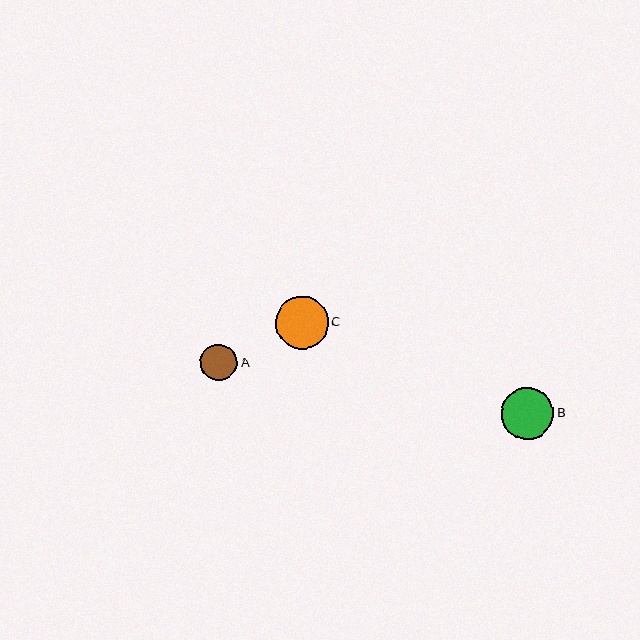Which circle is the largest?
Circle C is the largest with a size of approximately 53 pixels.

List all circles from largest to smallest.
From largest to smallest: C, B, A.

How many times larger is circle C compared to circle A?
Circle C is approximately 1.4 times the size of circle A.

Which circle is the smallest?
Circle A is the smallest with a size of approximately 37 pixels.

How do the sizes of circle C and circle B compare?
Circle C and circle B are approximately the same size.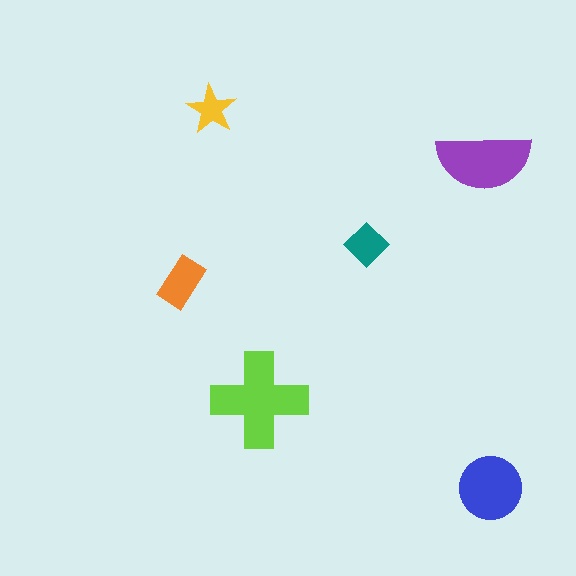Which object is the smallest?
The yellow star.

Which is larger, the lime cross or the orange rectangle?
The lime cross.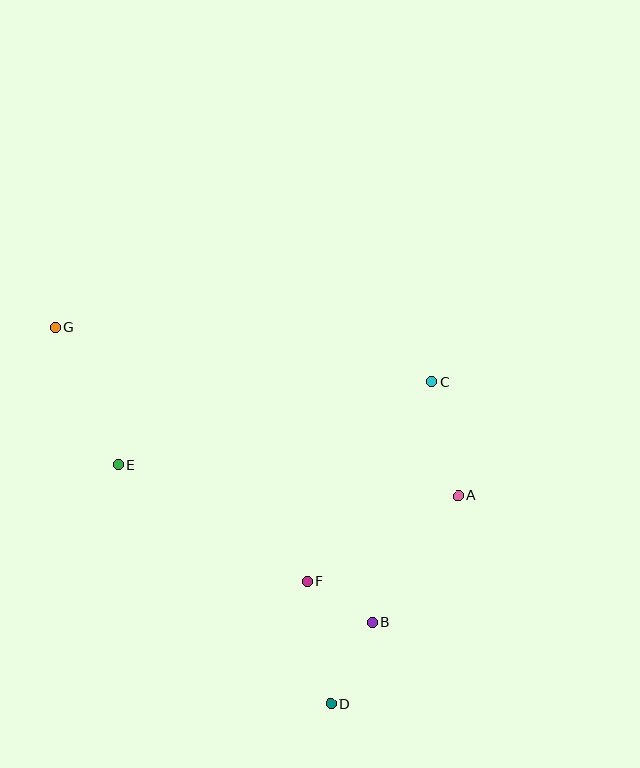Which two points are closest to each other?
Points B and F are closest to each other.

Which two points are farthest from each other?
Points D and G are farthest from each other.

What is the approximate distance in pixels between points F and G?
The distance between F and G is approximately 357 pixels.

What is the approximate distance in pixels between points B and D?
The distance between B and D is approximately 90 pixels.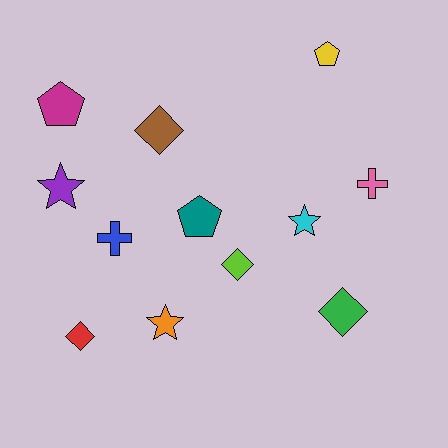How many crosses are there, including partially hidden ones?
There are 2 crosses.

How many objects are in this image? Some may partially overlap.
There are 12 objects.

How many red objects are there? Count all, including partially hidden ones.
There is 1 red object.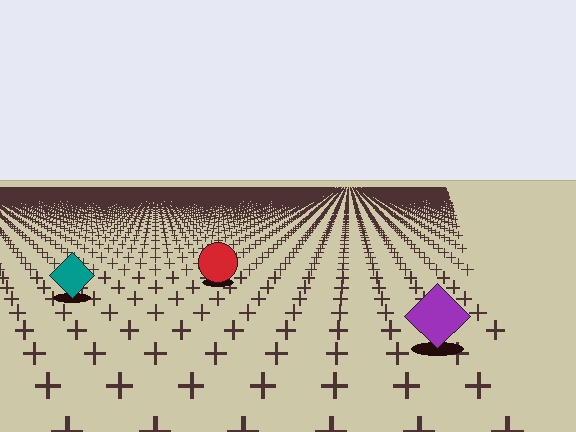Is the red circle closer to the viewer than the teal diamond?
No. The teal diamond is closer — you can tell from the texture gradient: the ground texture is coarser near it.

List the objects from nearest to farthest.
From nearest to farthest: the purple diamond, the teal diamond, the red circle.